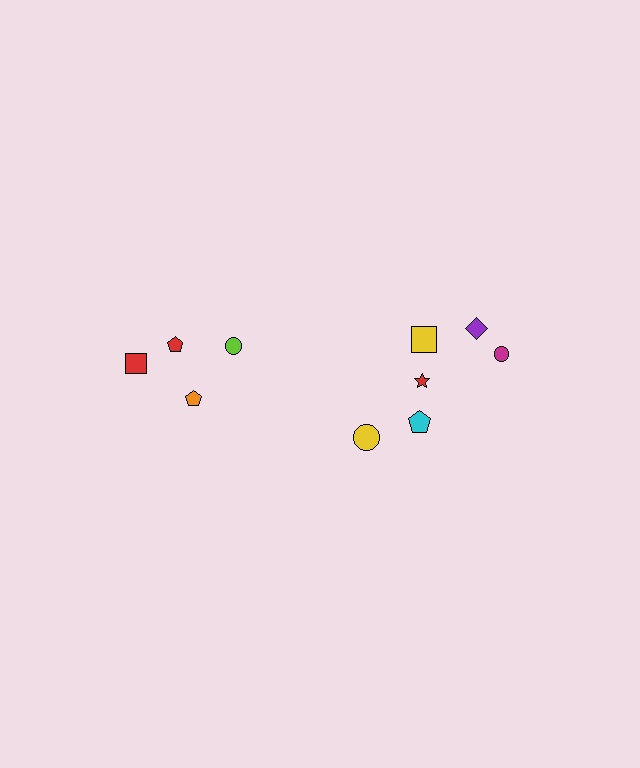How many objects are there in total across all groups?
There are 10 objects.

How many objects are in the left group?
There are 4 objects.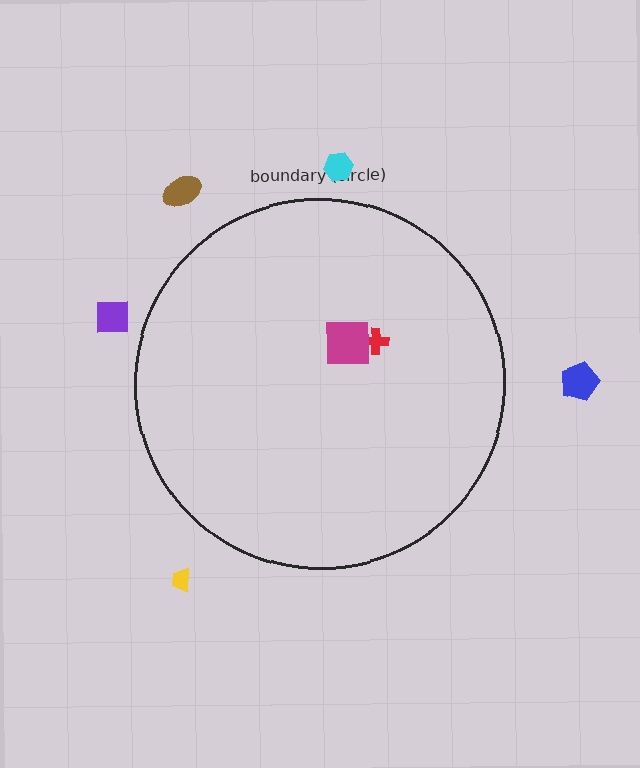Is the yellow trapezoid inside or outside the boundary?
Outside.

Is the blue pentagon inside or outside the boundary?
Outside.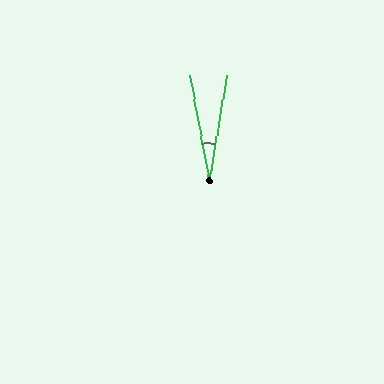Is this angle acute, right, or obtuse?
It is acute.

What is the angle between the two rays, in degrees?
Approximately 20 degrees.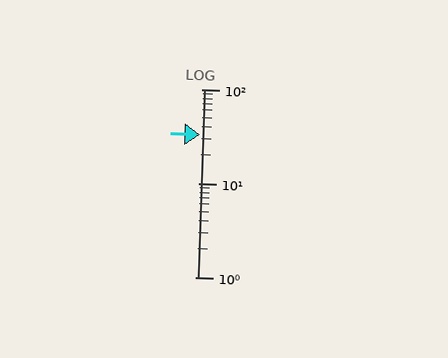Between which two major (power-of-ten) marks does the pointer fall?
The pointer is between 10 and 100.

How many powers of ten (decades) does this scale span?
The scale spans 2 decades, from 1 to 100.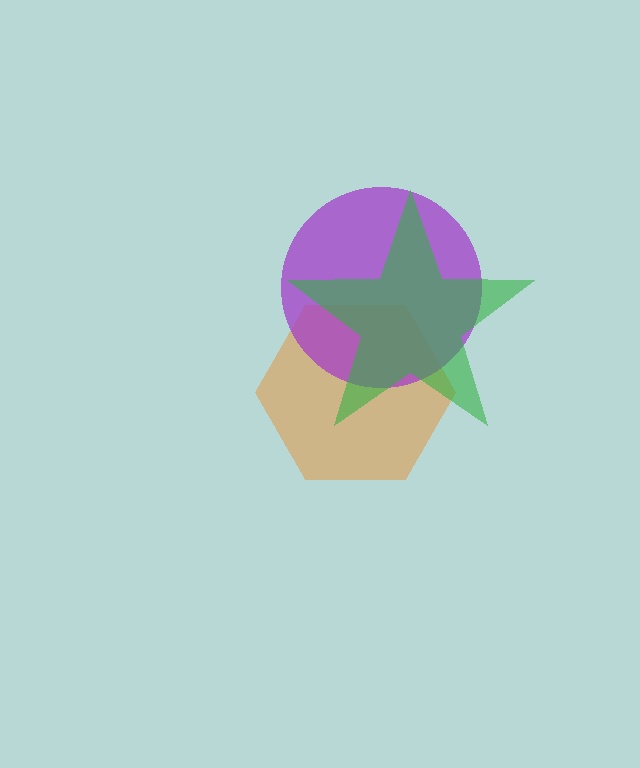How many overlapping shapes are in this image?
There are 3 overlapping shapes in the image.